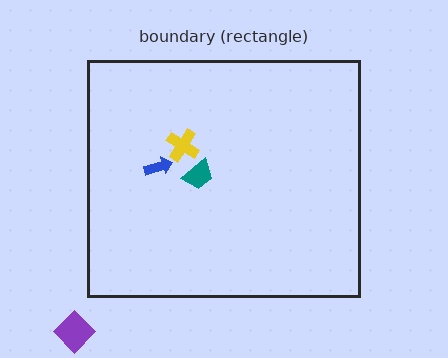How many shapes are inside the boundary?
3 inside, 1 outside.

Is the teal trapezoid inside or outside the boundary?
Inside.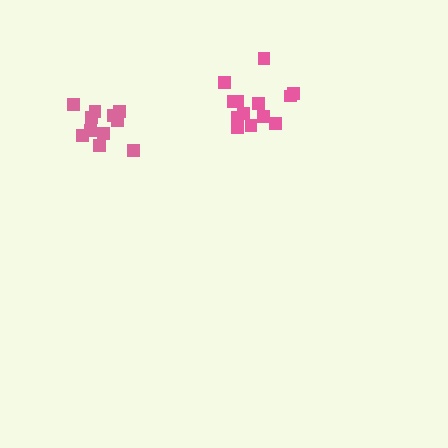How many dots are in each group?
Group 1: 11 dots, Group 2: 13 dots (24 total).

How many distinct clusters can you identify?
There are 2 distinct clusters.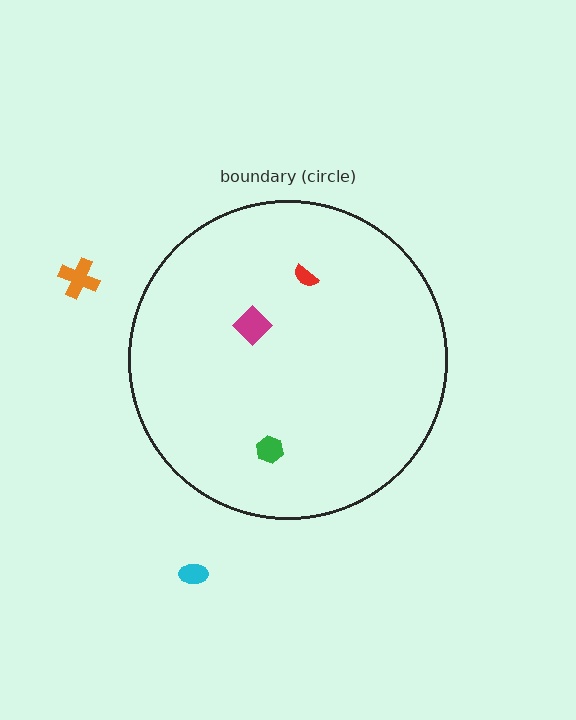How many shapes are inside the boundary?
3 inside, 2 outside.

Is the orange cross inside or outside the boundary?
Outside.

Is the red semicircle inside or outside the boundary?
Inside.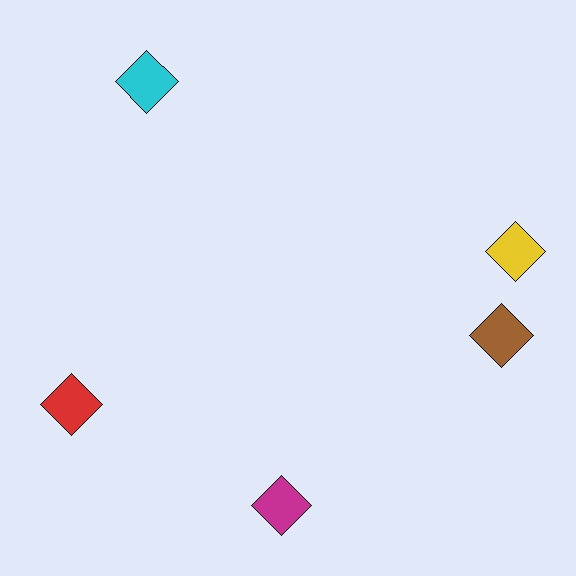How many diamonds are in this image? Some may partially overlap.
There are 5 diamonds.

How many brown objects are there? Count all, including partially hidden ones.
There is 1 brown object.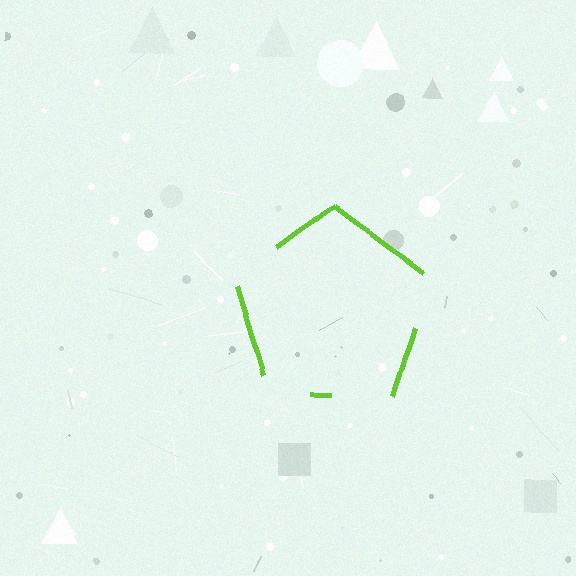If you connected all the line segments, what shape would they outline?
They would outline a pentagon.